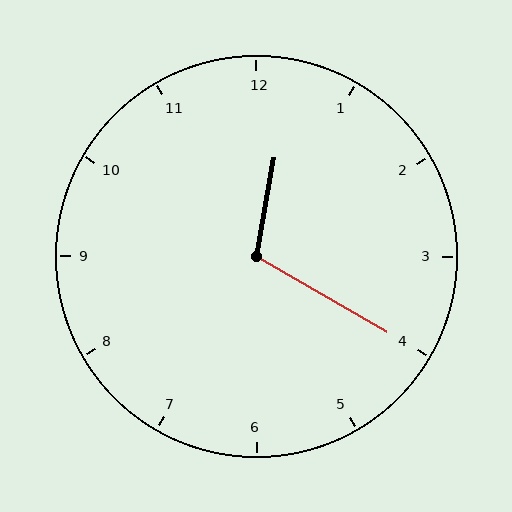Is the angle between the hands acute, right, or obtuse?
It is obtuse.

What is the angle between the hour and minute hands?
Approximately 110 degrees.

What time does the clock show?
12:20.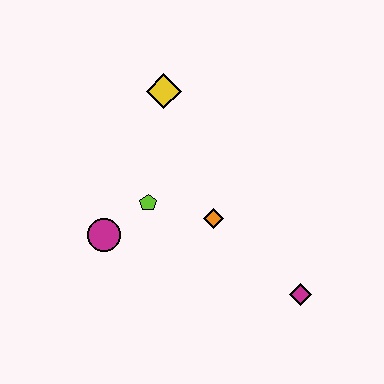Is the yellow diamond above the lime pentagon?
Yes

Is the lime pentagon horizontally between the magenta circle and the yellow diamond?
Yes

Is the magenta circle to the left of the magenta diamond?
Yes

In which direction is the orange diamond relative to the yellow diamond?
The orange diamond is below the yellow diamond.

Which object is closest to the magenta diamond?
The orange diamond is closest to the magenta diamond.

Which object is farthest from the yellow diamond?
The magenta diamond is farthest from the yellow diamond.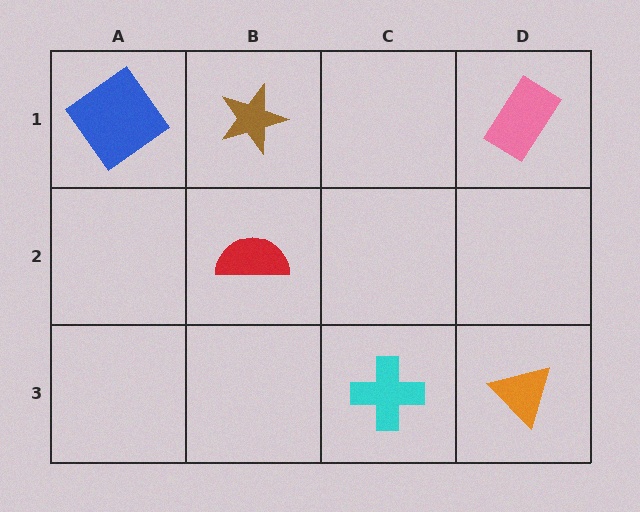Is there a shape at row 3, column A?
No, that cell is empty.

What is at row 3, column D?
An orange triangle.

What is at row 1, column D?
A pink rectangle.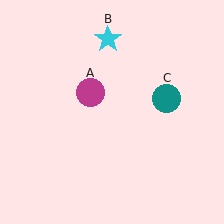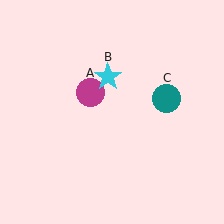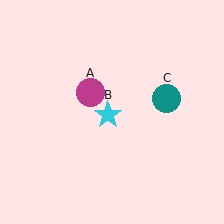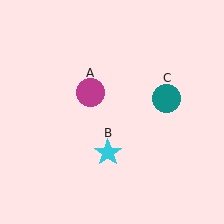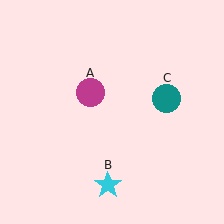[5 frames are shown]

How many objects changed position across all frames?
1 object changed position: cyan star (object B).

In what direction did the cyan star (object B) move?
The cyan star (object B) moved down.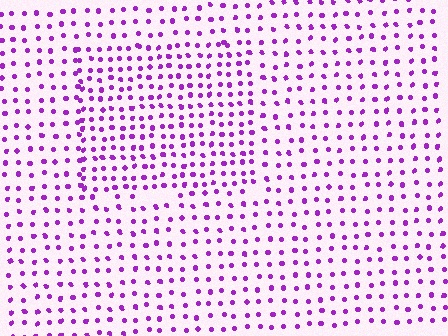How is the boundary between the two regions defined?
The boundary is defined by a change in element density (approximately 1.6x ratio). All elements are the same color, size, and shape.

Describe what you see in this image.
The image contains small purple elements arranged at two different densities. A rectangle-shaped region is visible where the elements are more densely packed than the surrounding area.